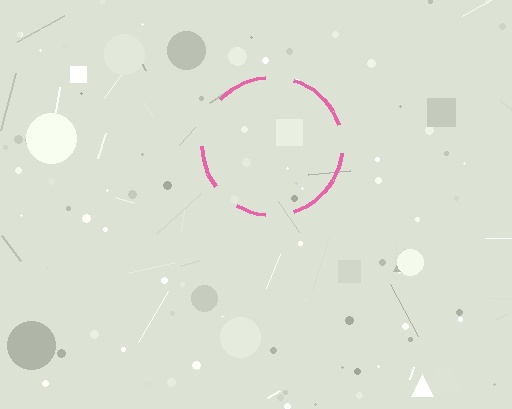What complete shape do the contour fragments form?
The contour fragments form a circle.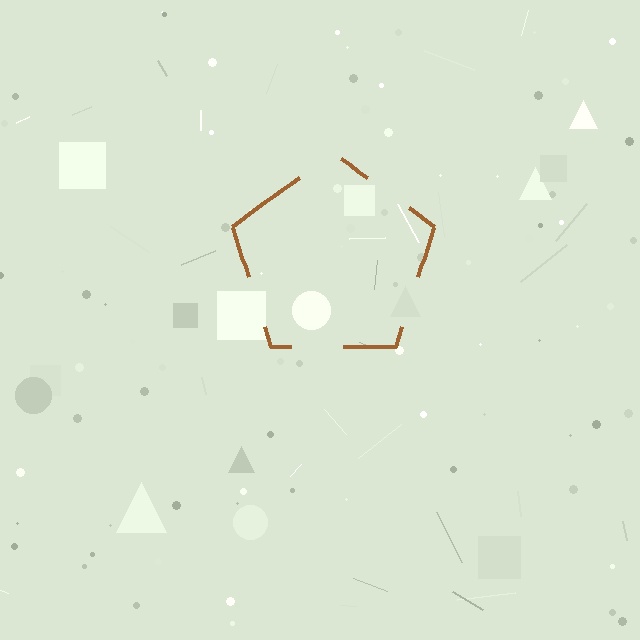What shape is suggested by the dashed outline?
The dashed outline suggests a pentagon.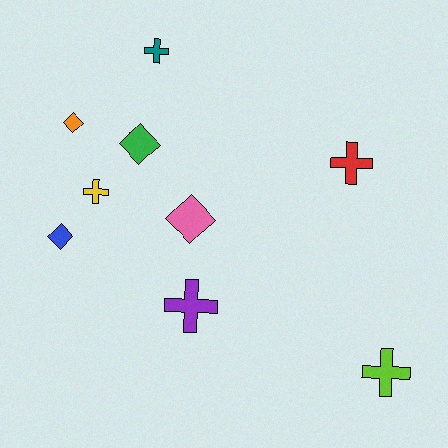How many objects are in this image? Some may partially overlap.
There are 9 objects.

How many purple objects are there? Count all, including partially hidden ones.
There is 1 purple object.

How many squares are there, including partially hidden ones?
There are no squares.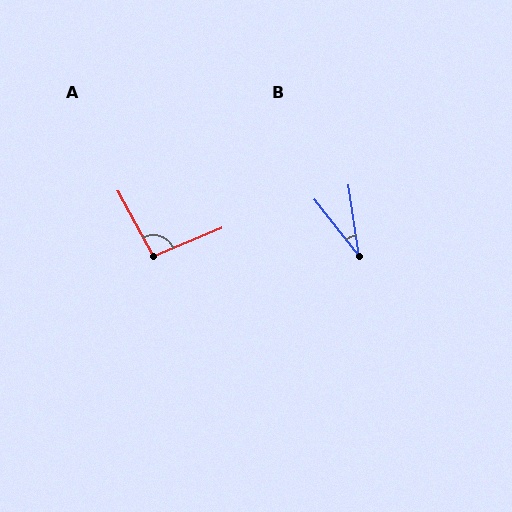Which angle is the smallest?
B, at approximately 30 degrees.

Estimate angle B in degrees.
Approximately 30 degrees.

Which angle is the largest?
A, at approximately 96 degrees.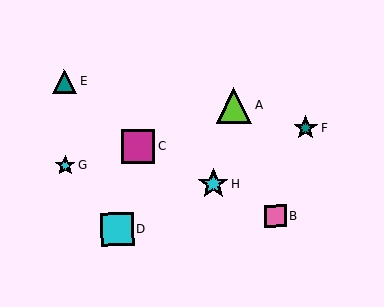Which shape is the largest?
The lime triangle (labeled A) is the largest.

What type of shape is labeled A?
Shape A is a lime triangle.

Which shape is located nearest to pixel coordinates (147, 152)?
The magenta square (labeled C) at (138, 147) is nearest to that location.